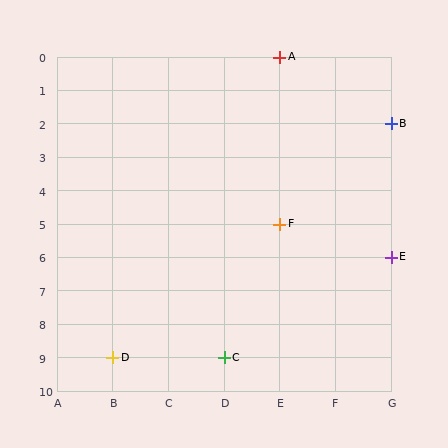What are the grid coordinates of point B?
Point B is at grid coordinates (G, 2).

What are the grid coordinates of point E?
Point E is at grid coordinates (G, 6).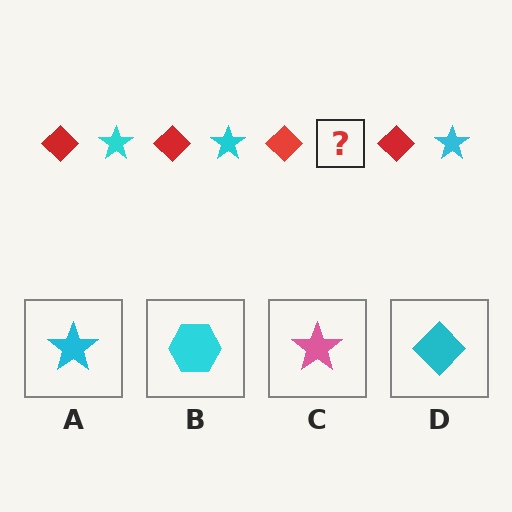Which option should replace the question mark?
Option A.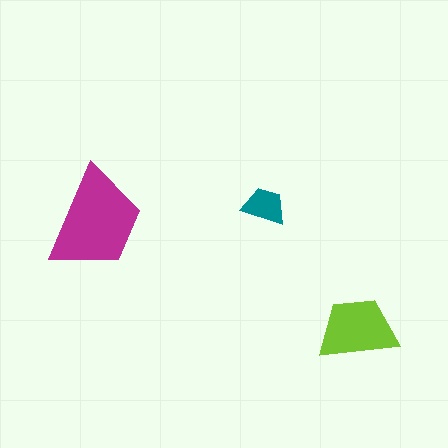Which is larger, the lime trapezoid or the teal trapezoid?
The lime one.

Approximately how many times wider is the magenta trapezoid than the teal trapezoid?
About 2.5 times wider.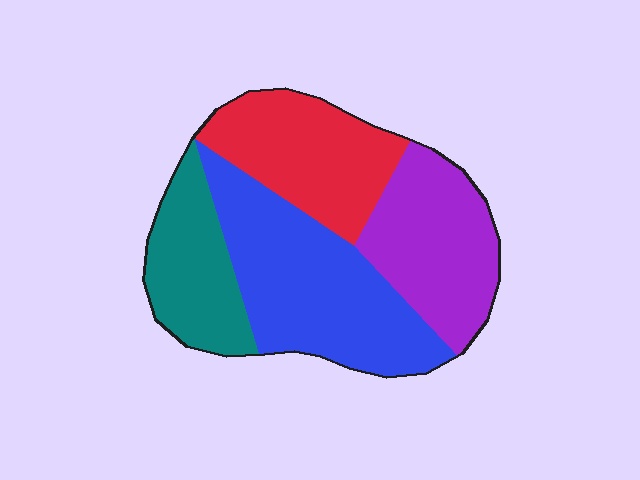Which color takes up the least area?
Teal, at roughly 20%.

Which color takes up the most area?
Blue, at roughly 35%.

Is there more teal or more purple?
Purple.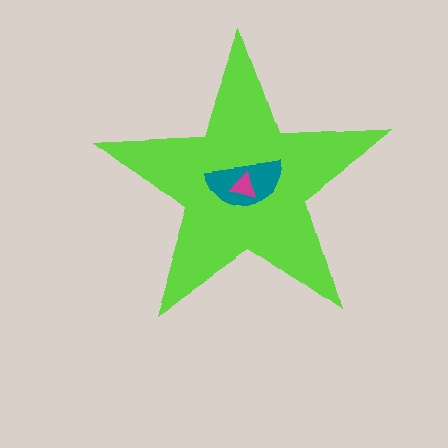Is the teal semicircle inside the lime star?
Yes.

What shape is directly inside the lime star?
The teal semicircle.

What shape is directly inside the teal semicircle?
The magenta triangle.